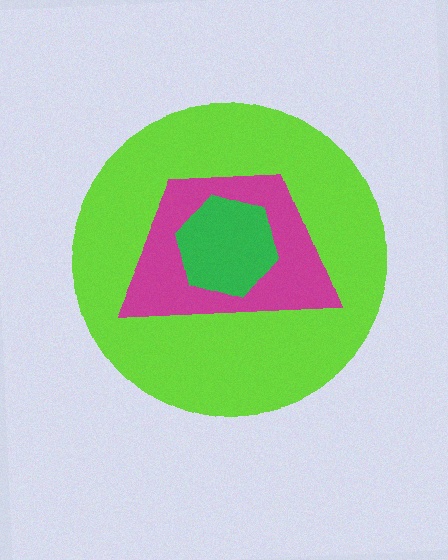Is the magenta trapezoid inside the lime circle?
Yes.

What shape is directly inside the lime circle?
The magenta trapezoid.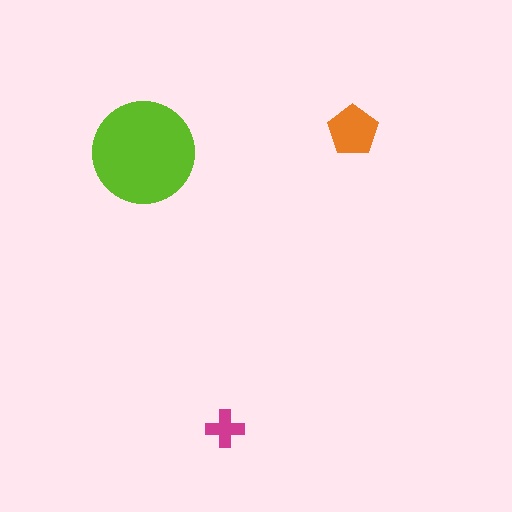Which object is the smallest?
The magenta cross.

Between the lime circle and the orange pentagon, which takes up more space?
The lime circle.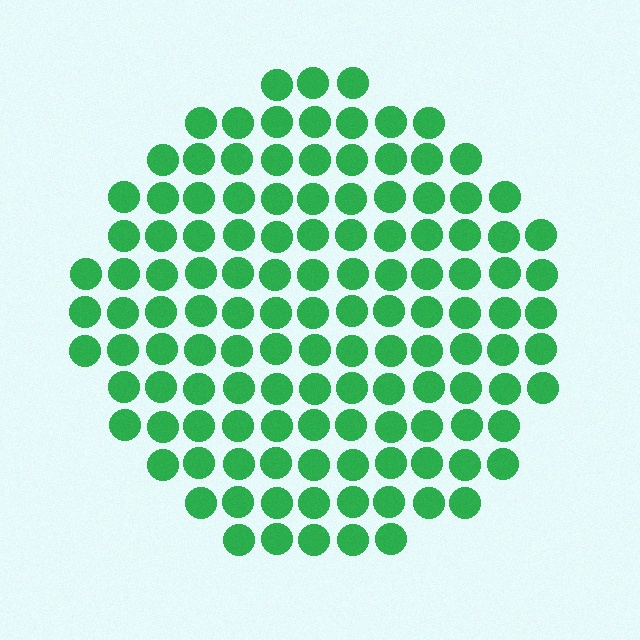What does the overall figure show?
The overall figure shows a circle.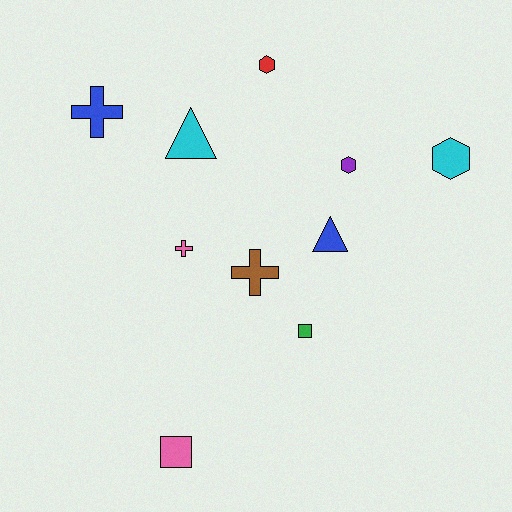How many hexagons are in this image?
There are 3 hexagons.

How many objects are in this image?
There are 10 objects.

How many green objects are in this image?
There is 1 green object.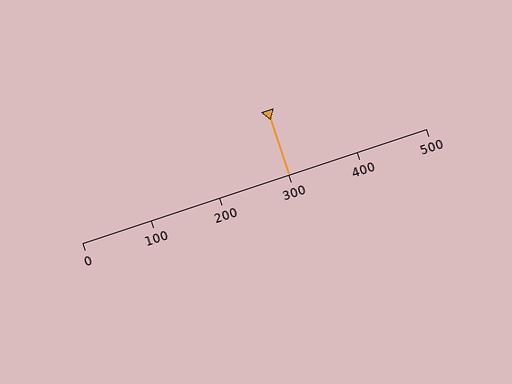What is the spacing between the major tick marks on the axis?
The major ticks are spaced 100 apart.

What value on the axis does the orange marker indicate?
The marker indicates approximately 300.